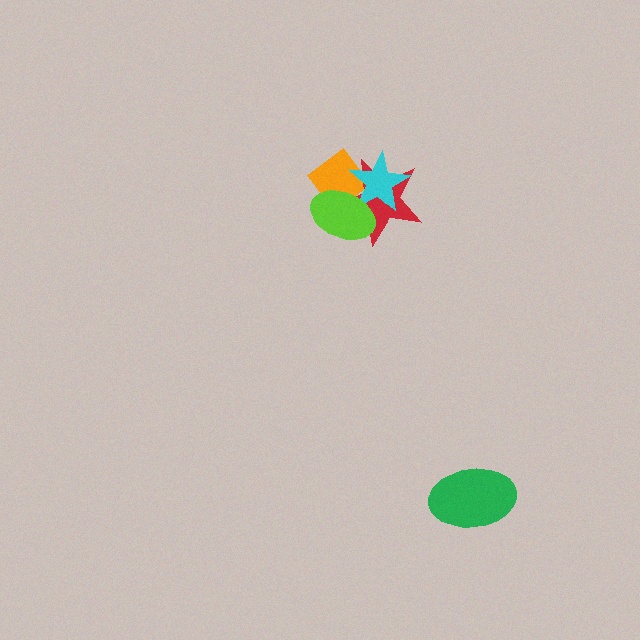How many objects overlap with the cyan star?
3 objects overlap with the cyan star.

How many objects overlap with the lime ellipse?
3 objects overlap with the lime ellipse.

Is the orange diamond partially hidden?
Yes, it is partially covered by another shape.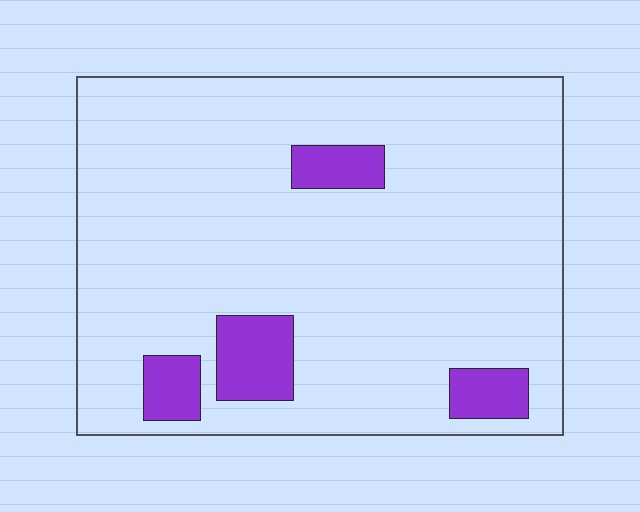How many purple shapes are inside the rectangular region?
4.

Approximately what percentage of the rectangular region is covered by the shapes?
Approximately 10%.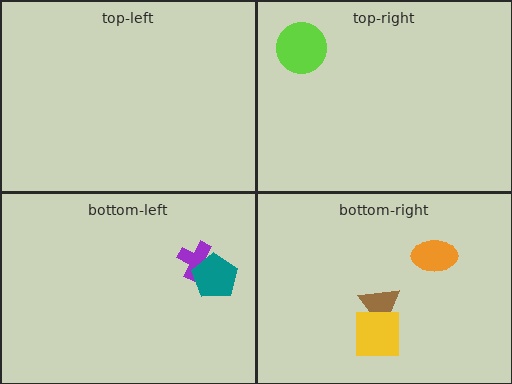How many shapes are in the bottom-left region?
2.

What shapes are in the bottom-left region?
The purple cross, the teal pentagon.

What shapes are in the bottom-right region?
The brown triangle, the yellow square, the orange ellipse.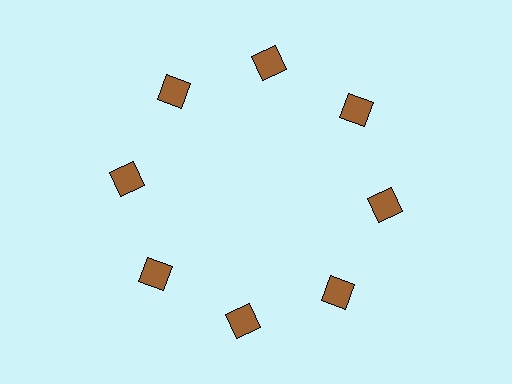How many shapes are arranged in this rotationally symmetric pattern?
There are 8 shapes, arranged in 8 groups of 1.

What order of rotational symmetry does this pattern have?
This pattern has 8-fold rotational symmetry.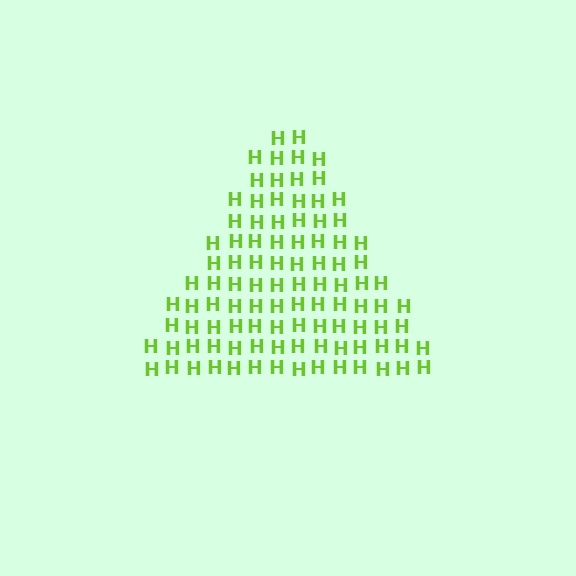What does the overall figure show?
The overall figure shows a triangle.